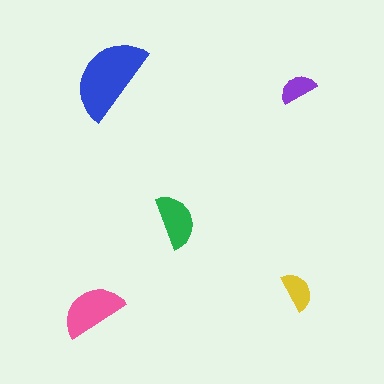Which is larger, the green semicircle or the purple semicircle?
The green one.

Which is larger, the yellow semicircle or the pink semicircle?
The pink one.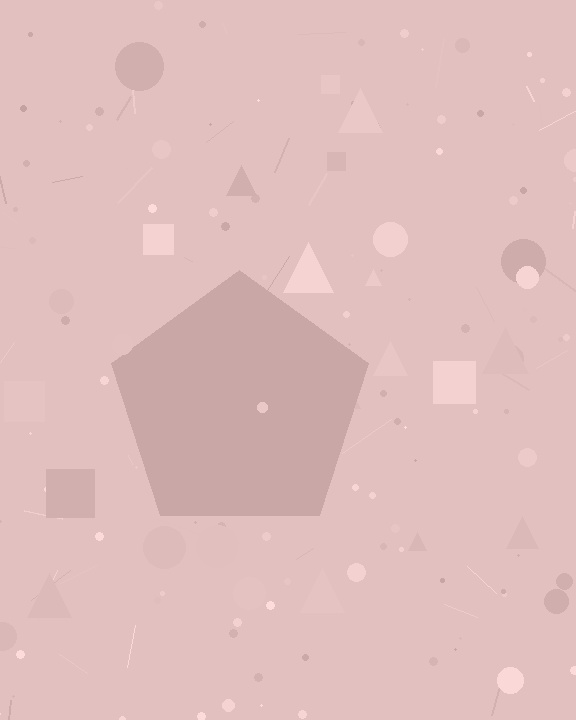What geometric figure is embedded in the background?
A pentagon is embedded in the background.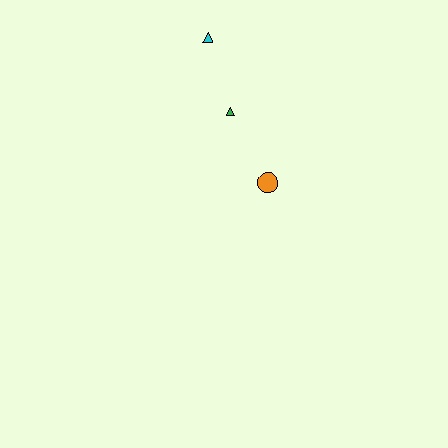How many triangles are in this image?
There are 2 triangles.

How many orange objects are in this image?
There is 1 orange object.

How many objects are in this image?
There are 3 objects.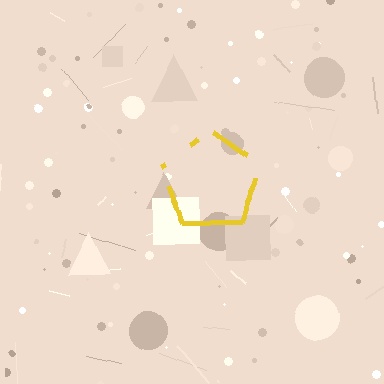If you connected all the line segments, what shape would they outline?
They would outline a pentagon.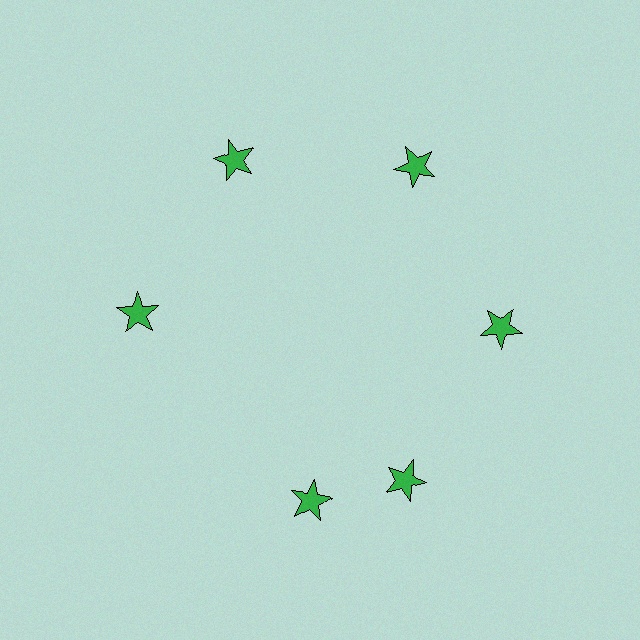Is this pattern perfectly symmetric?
No. The 6 green stars are arranged in a ring, but one element near the 7 o'clock position is rotated out of alignment along the ring, breaking the 6-fold rotational symmetry.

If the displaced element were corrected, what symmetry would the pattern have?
It would have 6-fold rotational symmetry — the pattern would map onto itself every 60 degrees.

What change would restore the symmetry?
The symmetry would be restored by rotating it back into even spacing with its neighbors so that all 6 stars sit at equal angles and equal distance from the center.